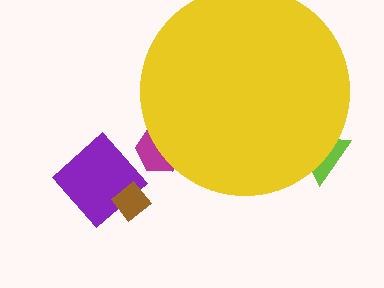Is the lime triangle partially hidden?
Yes, the lime triangle is partially hidden behind the yellow circle.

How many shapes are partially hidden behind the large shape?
2 shapes are partially hidden.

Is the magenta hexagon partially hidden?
Yes, the magenta hexagon is partially hidden behind the yellow circle.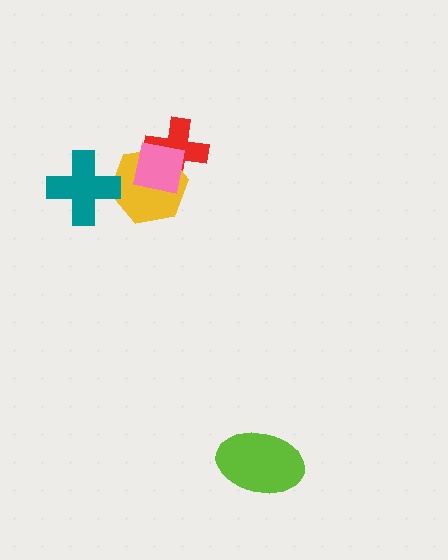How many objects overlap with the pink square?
2 objects overlap with the pink square.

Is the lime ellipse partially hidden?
No, no other shape covers it.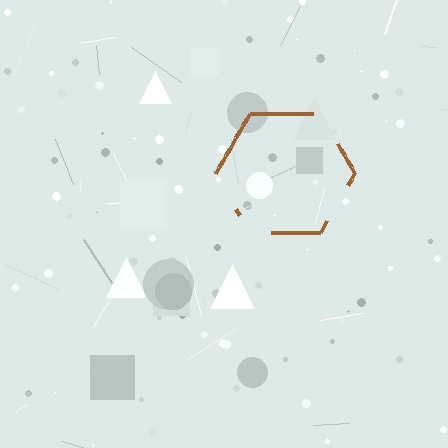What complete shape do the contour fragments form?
The contour fragments form a hexagon.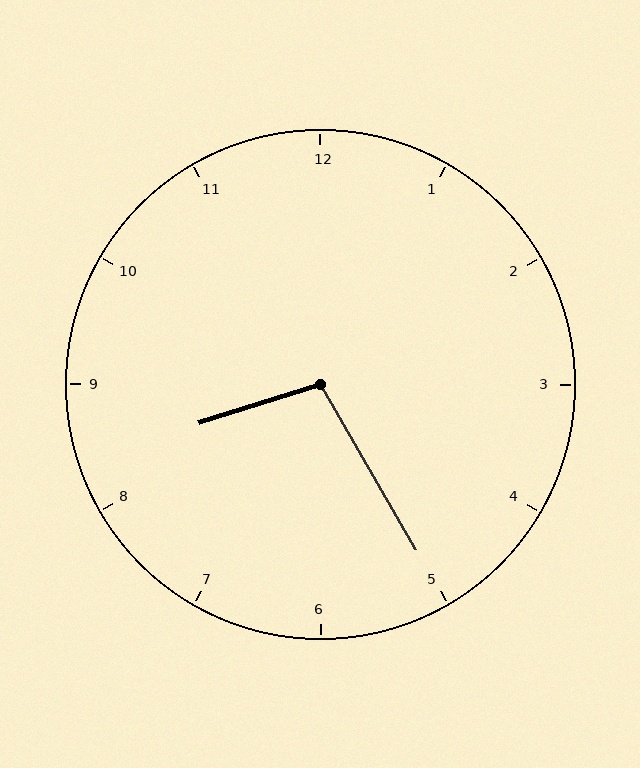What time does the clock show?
8:25.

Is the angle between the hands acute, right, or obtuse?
It is obtuse.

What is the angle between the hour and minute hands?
Approximately 102 degrees.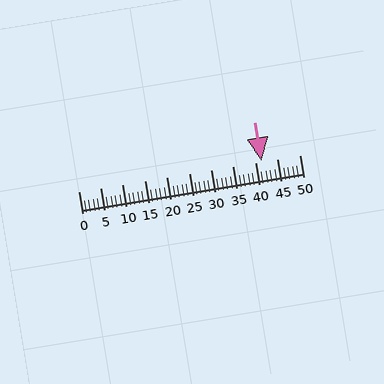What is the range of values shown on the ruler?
The ruler shows values from 0 to 50.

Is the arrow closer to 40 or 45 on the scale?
The arrow is closer to 40.